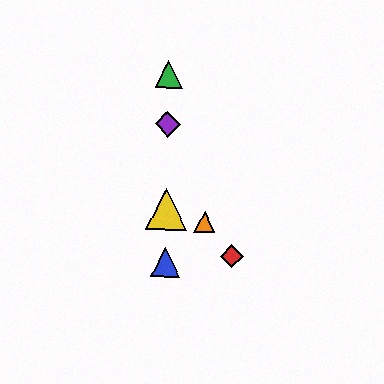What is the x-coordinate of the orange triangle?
The orange triangle is at x≈205.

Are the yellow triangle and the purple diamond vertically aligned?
Yes, both are at x≈167.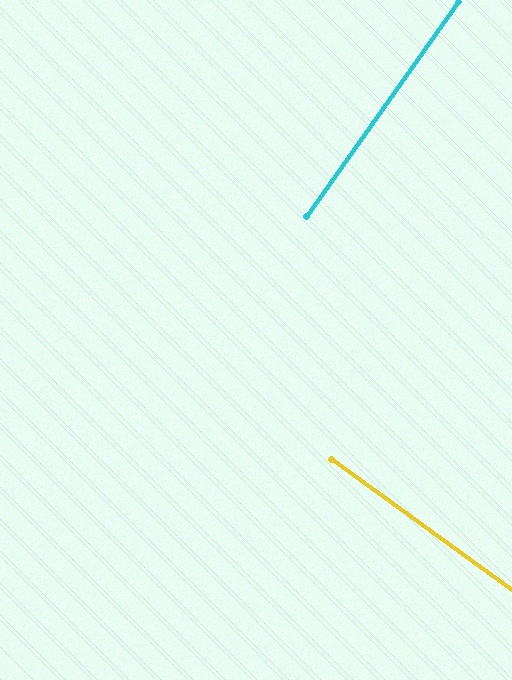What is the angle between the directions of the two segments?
Approximately 89 degrees.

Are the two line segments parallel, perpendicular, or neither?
Perpendicular — they meet at approximately 89°.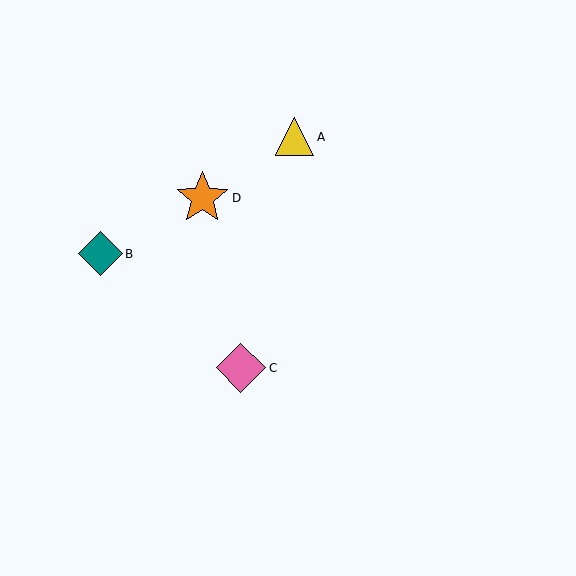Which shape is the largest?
The orange star (labeled D) is the largest.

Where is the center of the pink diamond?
The center of the pink diamond is at (241, 368).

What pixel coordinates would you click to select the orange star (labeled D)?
Click at (202, 198) to select the orange star D.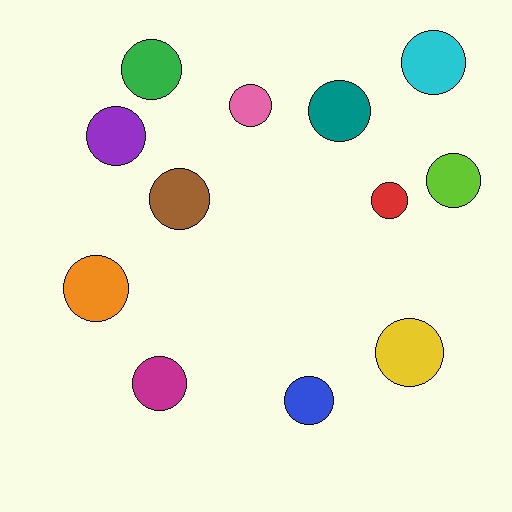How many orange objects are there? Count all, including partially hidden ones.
There is 1 orange object.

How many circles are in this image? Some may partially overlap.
There are 12 circles.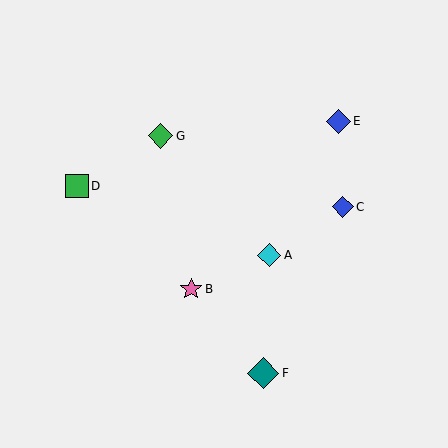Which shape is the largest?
The teal diamond (labeled F) is the largest.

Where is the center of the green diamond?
The center of the green diamond is at (161, 136).